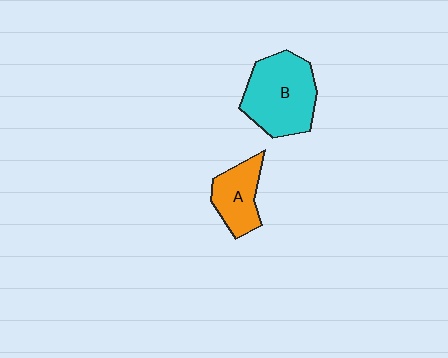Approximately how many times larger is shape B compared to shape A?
Approximately 1.7 times.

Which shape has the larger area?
Shape B (cyan).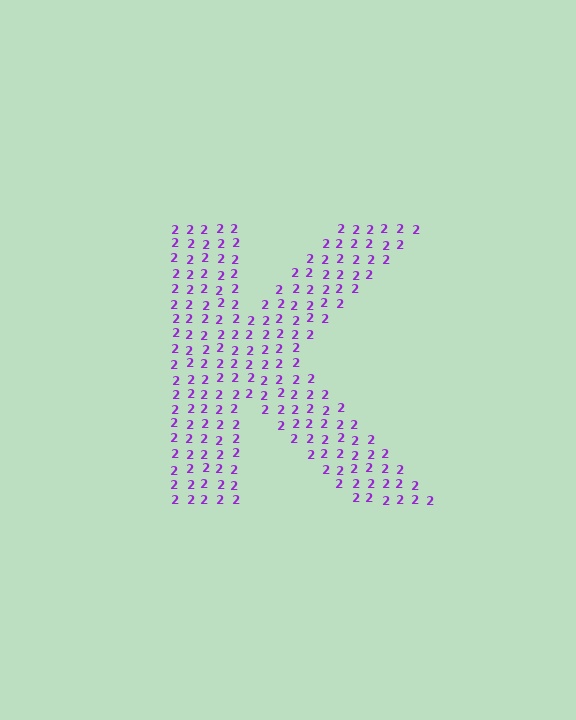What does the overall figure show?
The overall figure shows the letter K.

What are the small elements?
The small elements are digit 2's.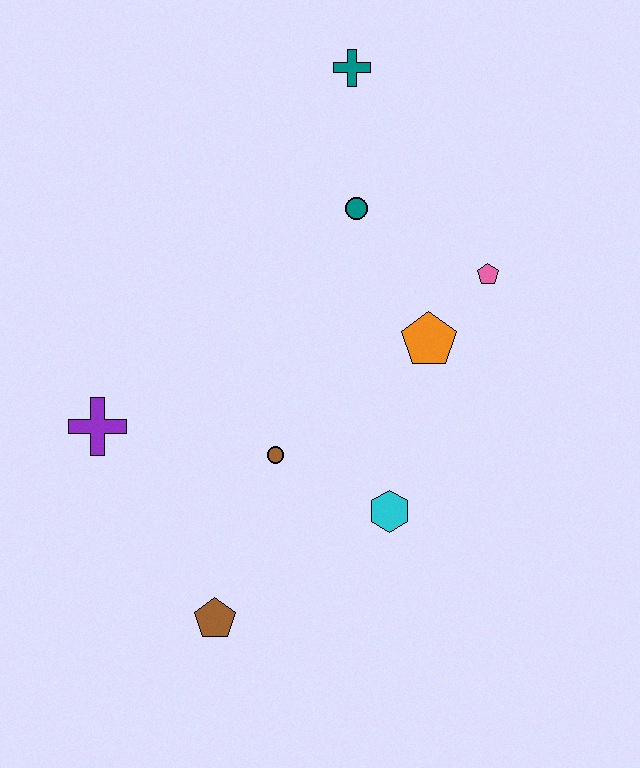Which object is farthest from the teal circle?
The brown pentagon is farthest from the teal circle.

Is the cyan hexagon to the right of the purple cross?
Yes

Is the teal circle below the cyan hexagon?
No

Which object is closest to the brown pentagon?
The brown circle is closest to the brown pentagon.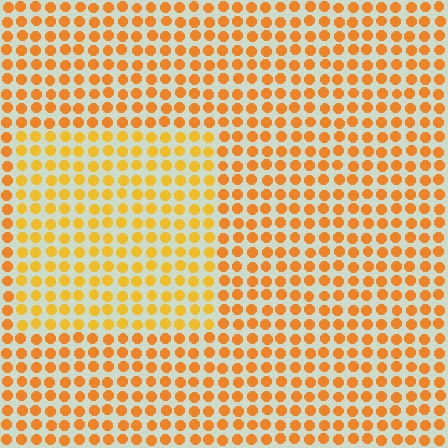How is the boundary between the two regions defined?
The boundary is defined purely by a slight shift in hue (about 17 degrees). Spacing, size, and orientation are identical on both sides.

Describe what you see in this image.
The image is filled with small orange elements in a uniform arrangement. A rectangle-shaped region is visible where the elements are tinted to a slightly different hue, forming a subtle color boundary.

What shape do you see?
I see a rectangle.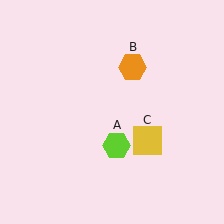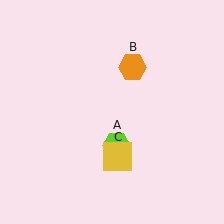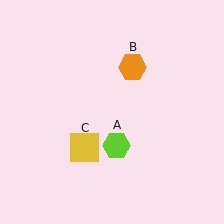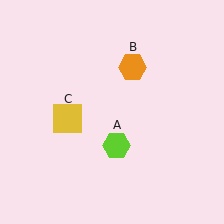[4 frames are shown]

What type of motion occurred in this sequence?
The yellow square (object C) rotated clockwise around the center of the scene.